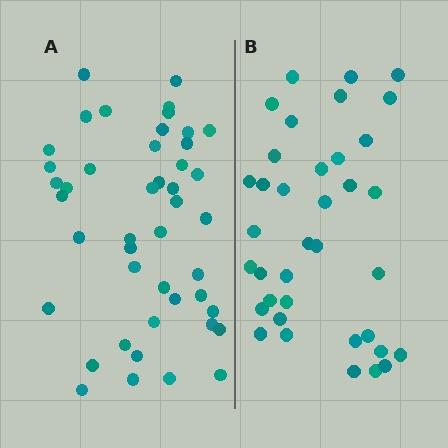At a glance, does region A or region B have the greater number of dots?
Region A (the left region) has more dots.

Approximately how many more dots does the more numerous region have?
Region A has roughly 8 or so more dots than region B.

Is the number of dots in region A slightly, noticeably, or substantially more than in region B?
Region A has only slightly more — the two regions are fairly close. The ratio is roughly 1.2 to 1.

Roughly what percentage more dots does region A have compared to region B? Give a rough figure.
About 20% more.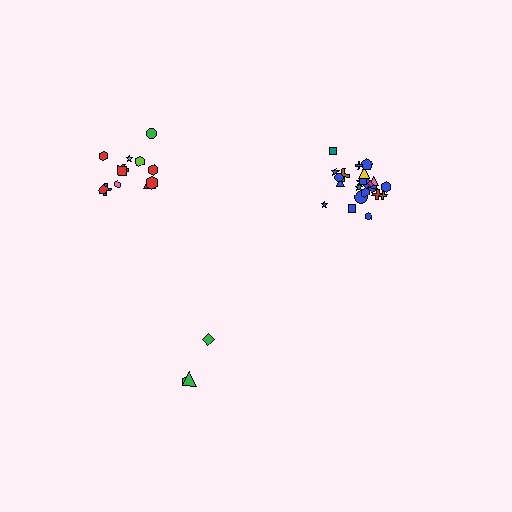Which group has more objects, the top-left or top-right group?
The top-right group.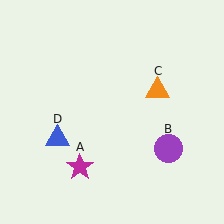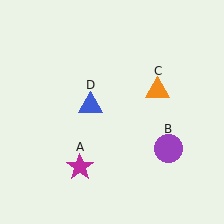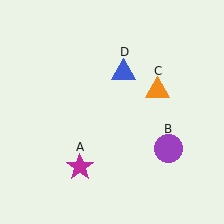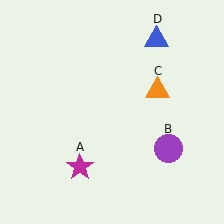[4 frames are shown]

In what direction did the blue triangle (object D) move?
The blue triangle (object D) moved up and to the right.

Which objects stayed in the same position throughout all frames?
Magenta star (object A) and purple circle (object B) and orange triangle (object C) remained stationary.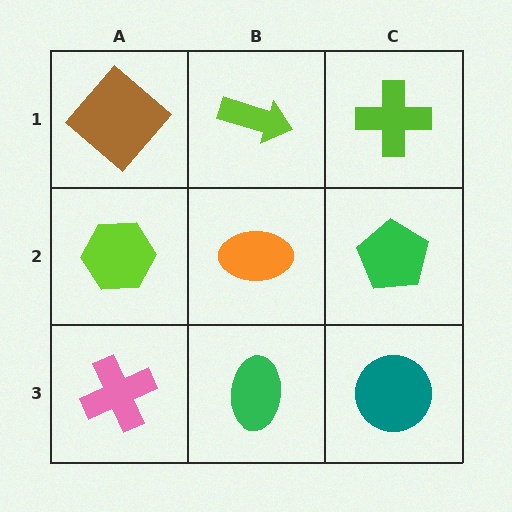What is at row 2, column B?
An orange ellipse.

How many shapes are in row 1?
3 shapes.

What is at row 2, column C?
A green pentagon.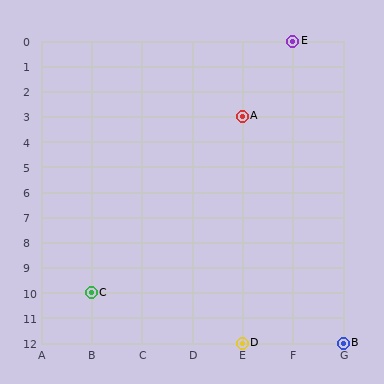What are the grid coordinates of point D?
Point D is at grid coordinates (E, 12).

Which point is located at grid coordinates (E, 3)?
Point A is at (E, 3).